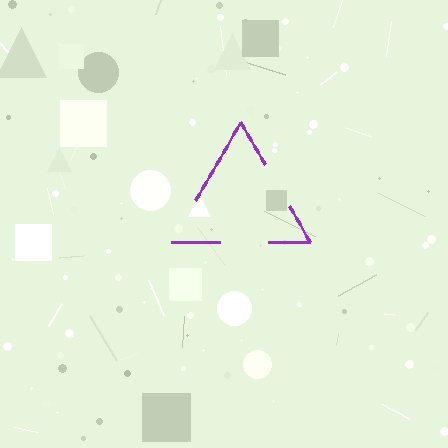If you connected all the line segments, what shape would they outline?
They would outline a triangle.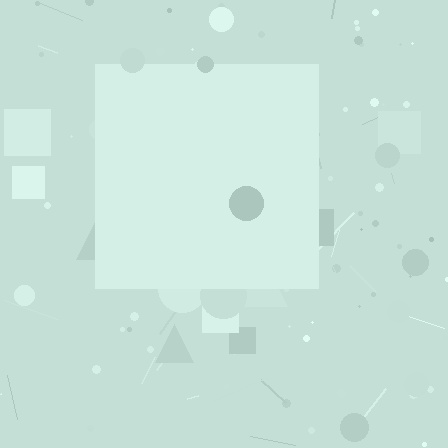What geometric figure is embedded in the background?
A square is embedded in the background.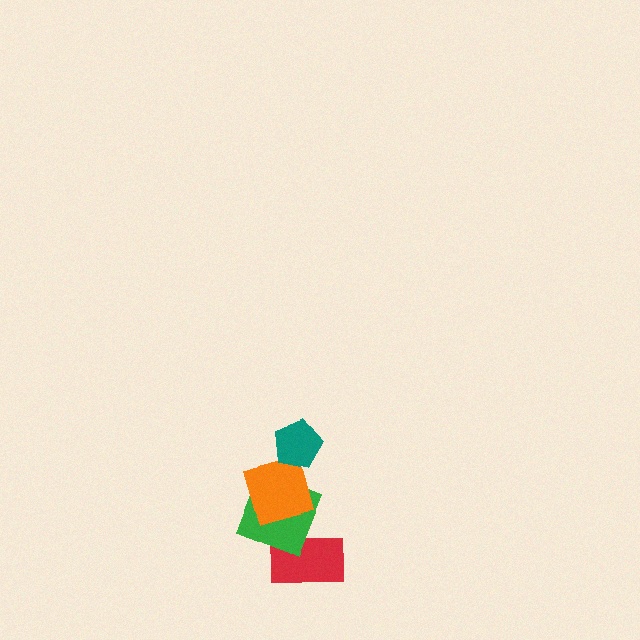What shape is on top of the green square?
The orange square is on top of the green square.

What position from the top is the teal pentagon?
The teal pentagon is 1st from the top.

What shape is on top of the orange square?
The teal pentagon is on top of the orange square.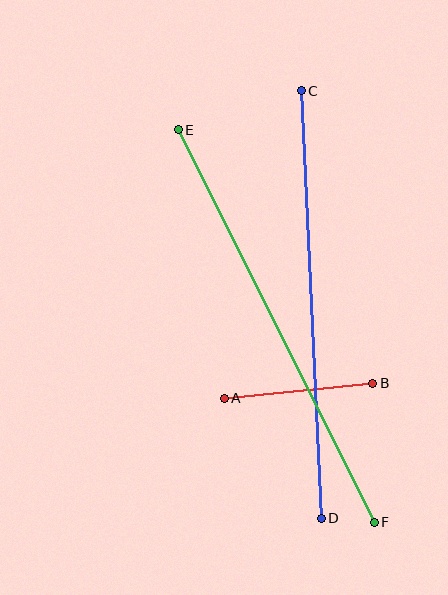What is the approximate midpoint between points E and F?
The midpoint is at approximately (276, 326) pixels.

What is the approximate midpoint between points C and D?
The midpoint is at approximately (311, 305) pixels.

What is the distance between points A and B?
The distance is approximately 149 pixels.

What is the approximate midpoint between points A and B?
The midpoint is at approximately (298, 391) pixels.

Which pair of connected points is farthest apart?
Points E and F are farthest apart.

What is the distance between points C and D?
The distance is approximately 428 pixels.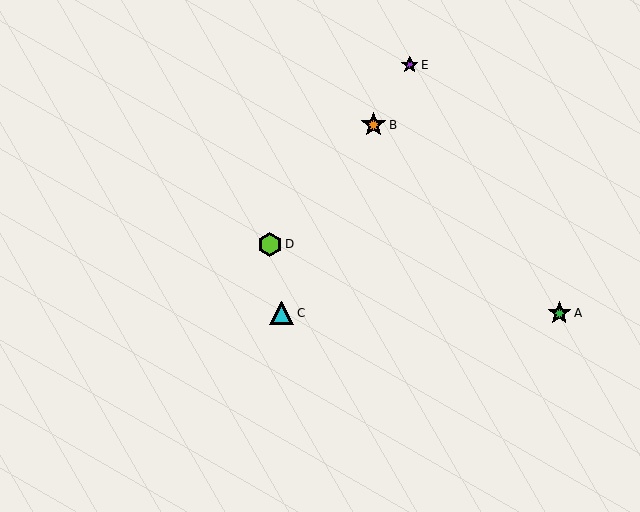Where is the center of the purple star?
The center of the purple star is at (410, 65).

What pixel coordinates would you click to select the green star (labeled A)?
Click at (559, 313) to select the green star A.